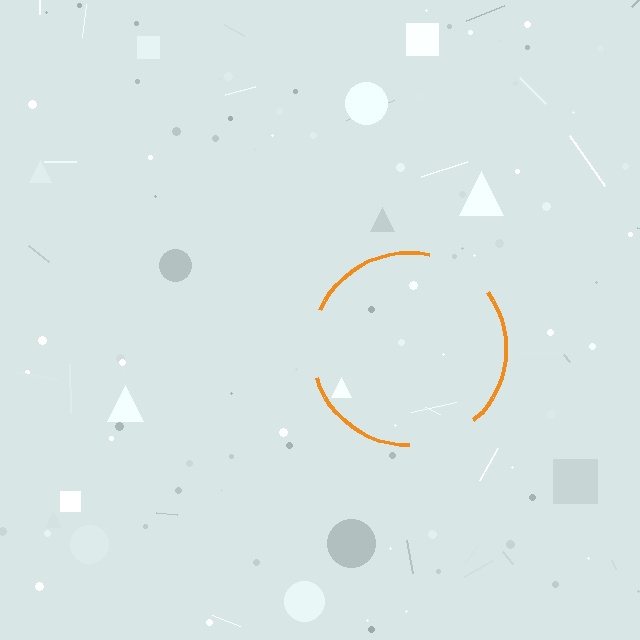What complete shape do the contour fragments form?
The contour fragments form a circle.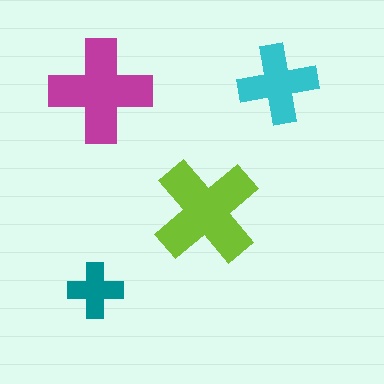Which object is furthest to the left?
The teal cross is leftmost.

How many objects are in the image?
There are 4 objects in the image.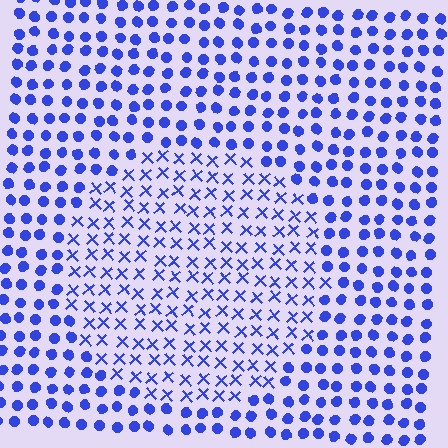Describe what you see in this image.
The image is filled with small blue elements arranged in a uniform grid. A circle-shaped region contains X marks, while the surrounding area contains circles. The boundary is defined purely by the change in element shape.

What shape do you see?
I see a circle.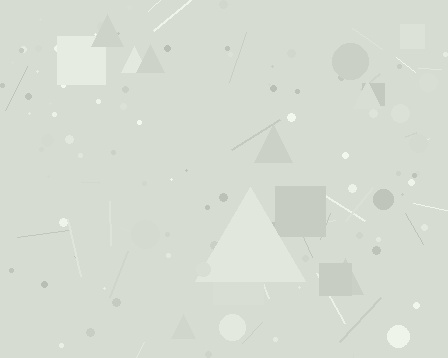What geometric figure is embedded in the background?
A triangle is embedded in the background.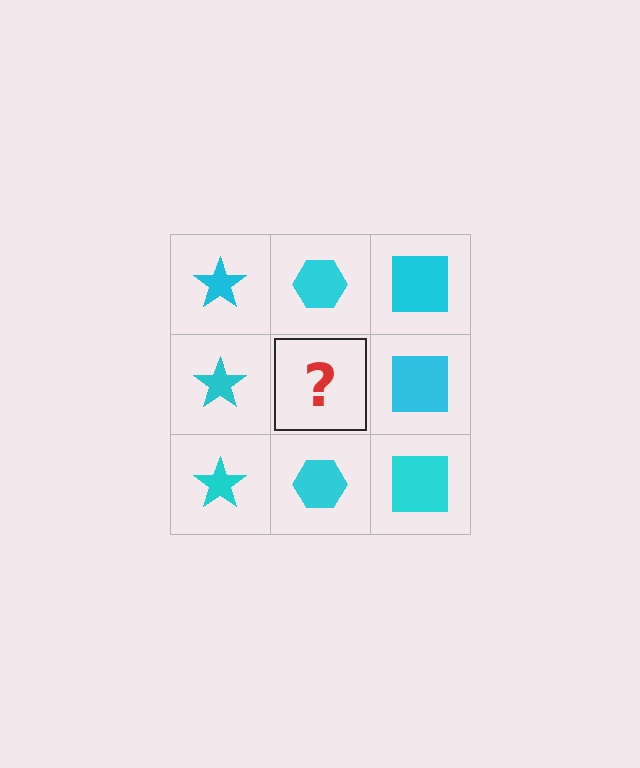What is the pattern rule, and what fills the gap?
The rule is that each column has a consistent shape. The gap should be filled with a cyan hexagon.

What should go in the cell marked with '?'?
The missing cell should contain a cyan hexagon.